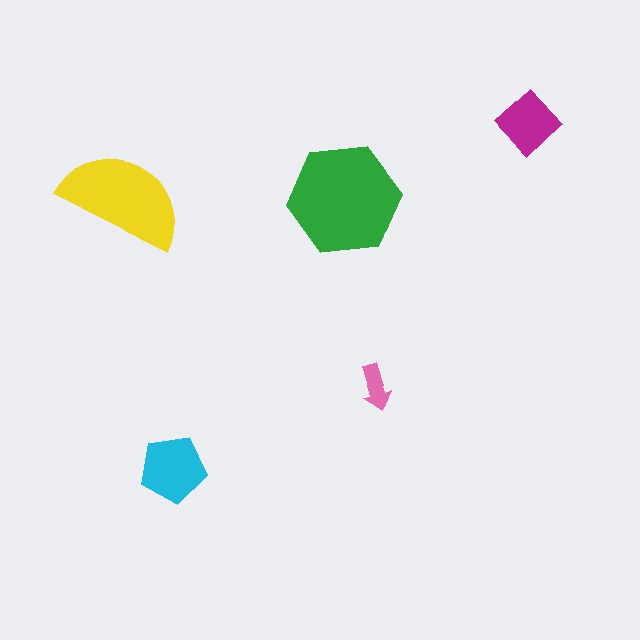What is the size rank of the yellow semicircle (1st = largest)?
2nd.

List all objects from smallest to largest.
The pink arrow, the magenta diamond, the cyan pentagon, the yellow semicircle, the green hexagon.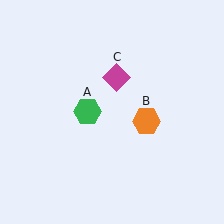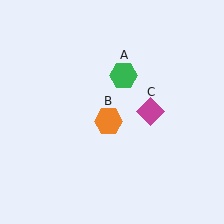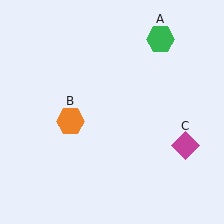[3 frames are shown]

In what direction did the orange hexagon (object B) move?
The orange hexagon (object B) moved left.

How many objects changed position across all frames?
3 objects changed position: green hexagon (object A), orange hexagon (object B), magenta diamond (object C).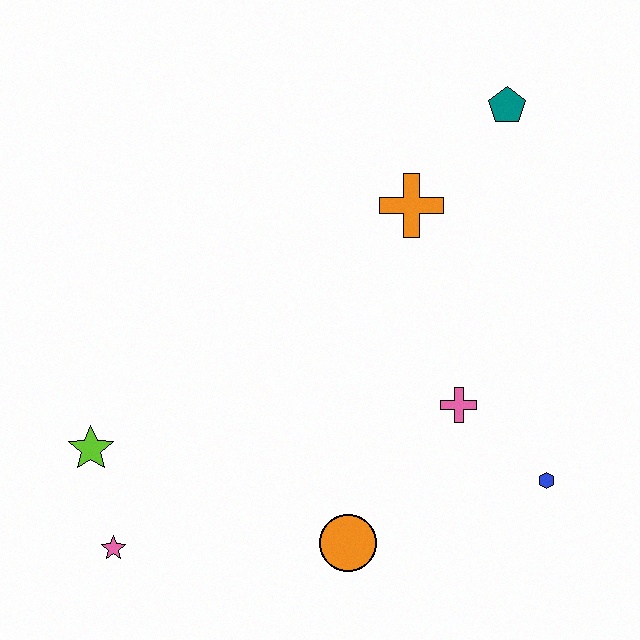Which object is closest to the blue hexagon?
The pink cross is closest to the blue hexagon.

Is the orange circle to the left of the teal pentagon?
Yes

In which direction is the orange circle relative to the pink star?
The orange circle is to the right of the pink star.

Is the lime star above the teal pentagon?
No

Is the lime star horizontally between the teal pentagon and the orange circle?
No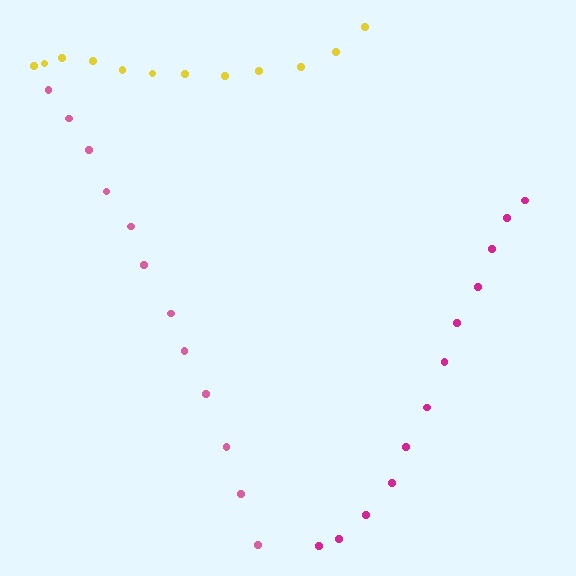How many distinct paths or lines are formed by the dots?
There are 3 distinct paths.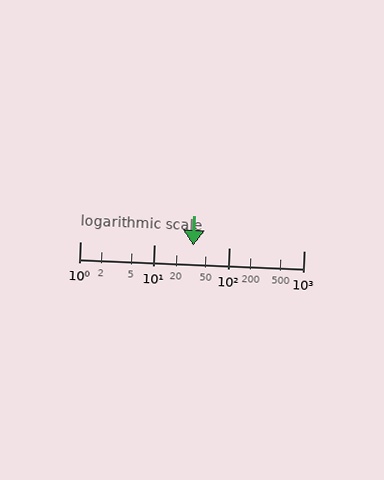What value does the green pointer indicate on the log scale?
The pointer indicates approximately 33.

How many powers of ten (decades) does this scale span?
The scale spans 3 decades, from 1 to 1000.